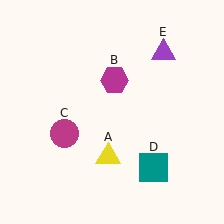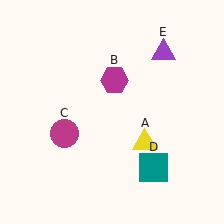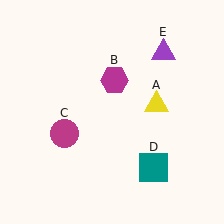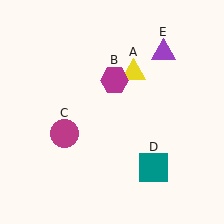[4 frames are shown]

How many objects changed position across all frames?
1 object changed position: yellow triangle (object A).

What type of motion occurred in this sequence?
The yellow triangle (object A) rotated counterclockwise around the center of the scene.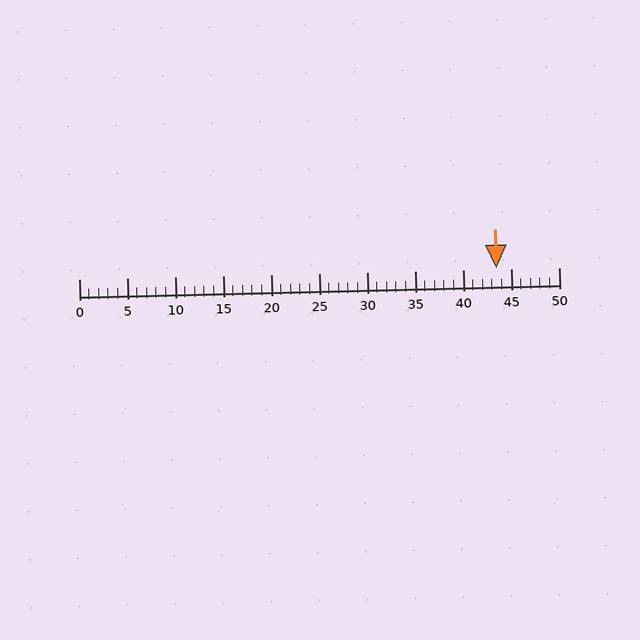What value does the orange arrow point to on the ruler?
The orange arrow points to approximately 44.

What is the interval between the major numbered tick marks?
The major tick marks are spaced 5 units apart.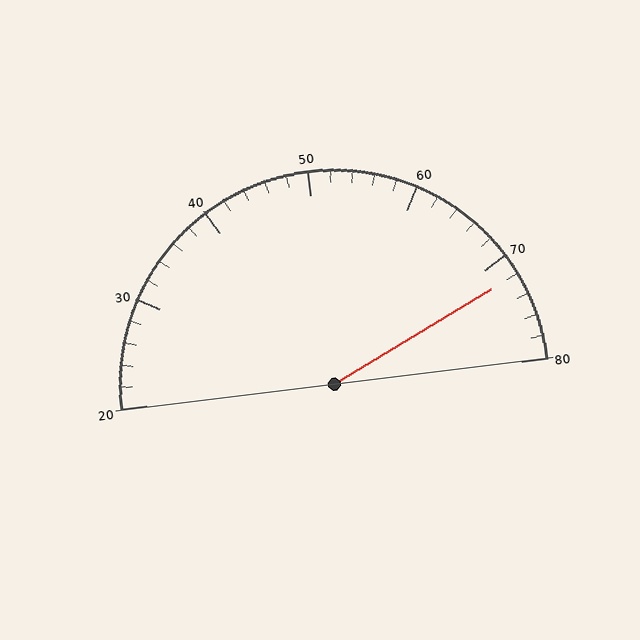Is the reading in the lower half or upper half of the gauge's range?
The reading is in the upper half of the range (20 to 80).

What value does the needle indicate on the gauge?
The needle indicates approximately 72.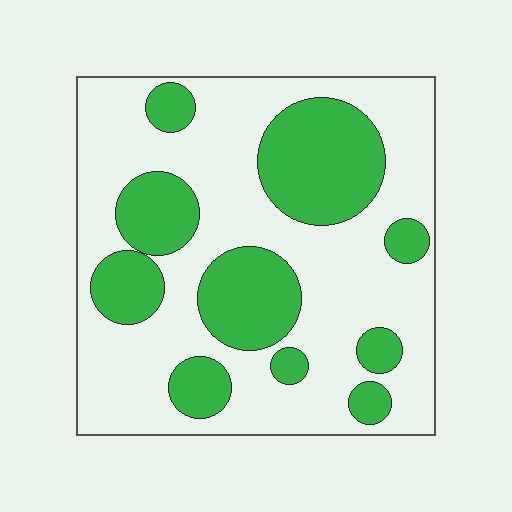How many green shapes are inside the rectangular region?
10.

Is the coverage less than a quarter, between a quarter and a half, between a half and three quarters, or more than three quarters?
Between a quarter and a half.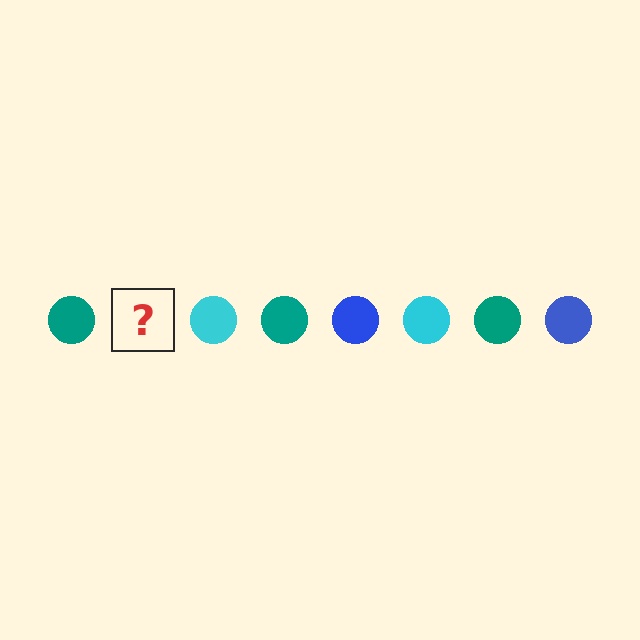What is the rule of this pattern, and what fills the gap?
The rule is that the pattern cycles through teal, blue, cyan circles. The gap should be filled with a blue circle.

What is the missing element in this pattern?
The missing element is a blue circle.